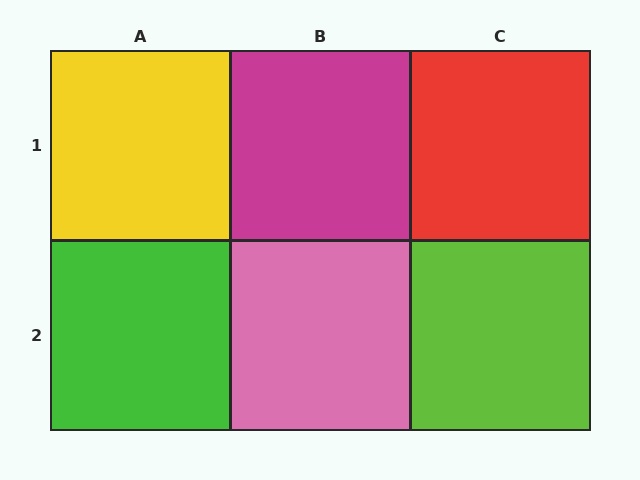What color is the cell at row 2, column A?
Green.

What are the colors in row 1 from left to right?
Yellow, magenta, red.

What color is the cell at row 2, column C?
Lime.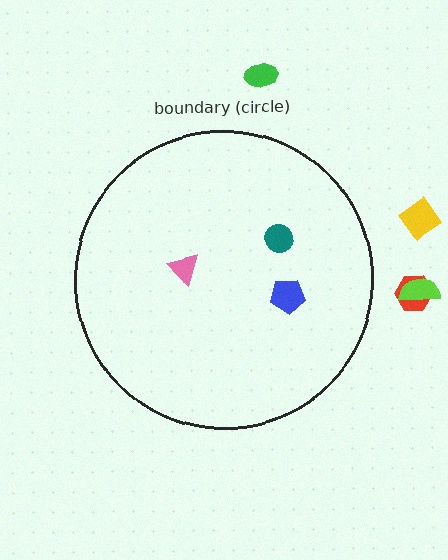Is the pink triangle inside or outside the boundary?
Inside.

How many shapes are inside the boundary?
3 inside, 4 outside.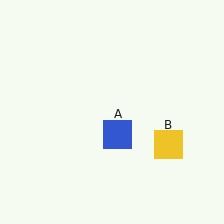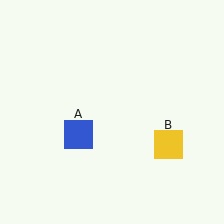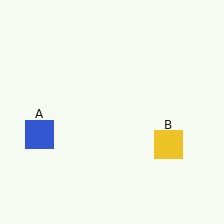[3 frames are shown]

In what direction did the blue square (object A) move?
The blue square (object A) moved left.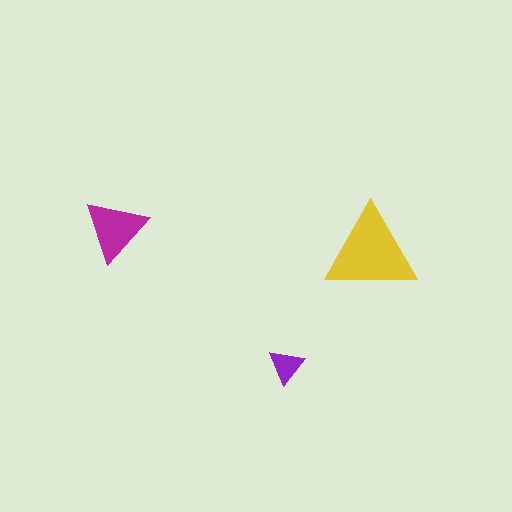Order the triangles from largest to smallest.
the yellow one, the magenta one, the purple one.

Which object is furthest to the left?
The magenta triangle is leftmost.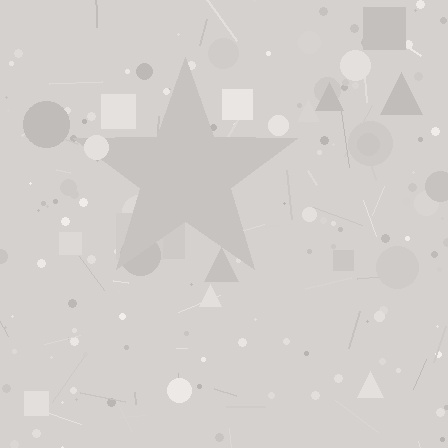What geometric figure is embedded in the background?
A star is embedded in the background.